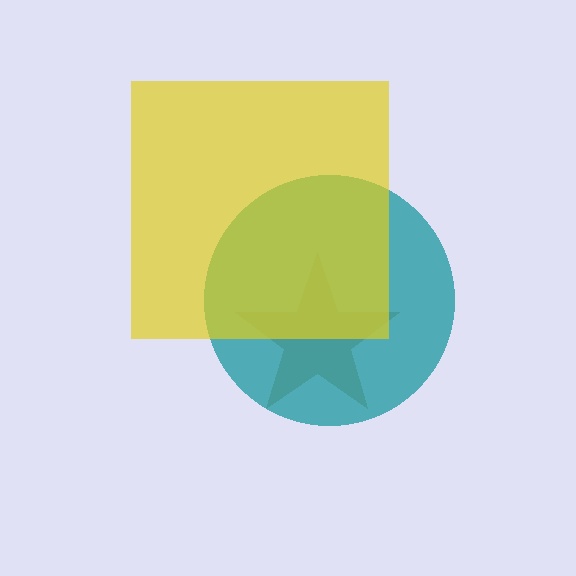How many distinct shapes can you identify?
There are 3 distinct shapes: a brown star, a teal circle, a yellow square.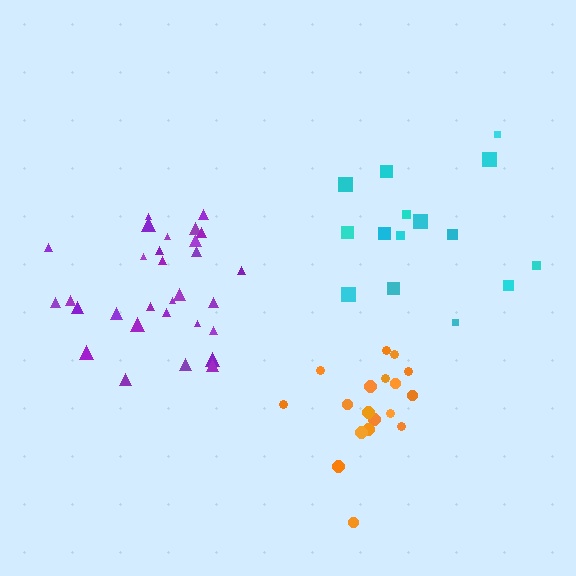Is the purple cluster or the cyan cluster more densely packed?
Purple.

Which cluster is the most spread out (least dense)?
Cyan.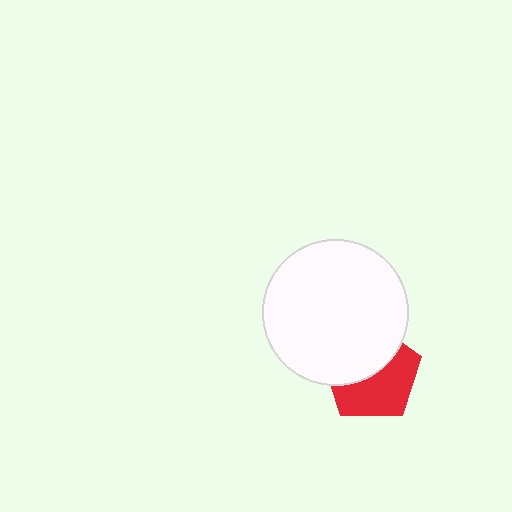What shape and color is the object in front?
The object in front is a white circle.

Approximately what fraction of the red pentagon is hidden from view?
Roughly 47% of the red pentagon is hidden behind the white circle.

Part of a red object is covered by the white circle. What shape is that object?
It is a pentagon.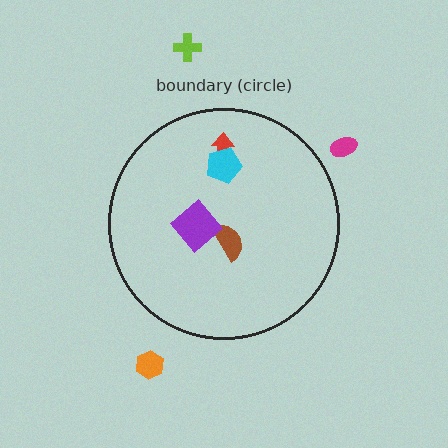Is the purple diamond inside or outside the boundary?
Inside.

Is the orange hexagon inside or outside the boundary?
Outside.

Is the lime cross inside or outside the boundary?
Outside.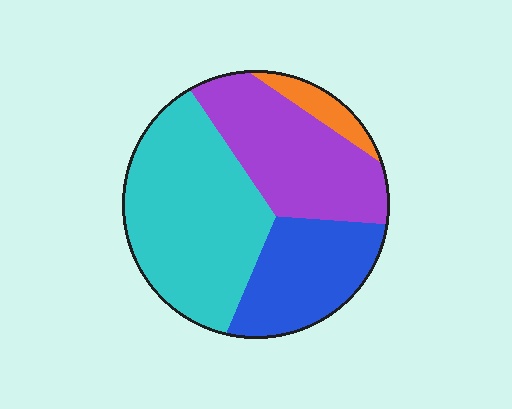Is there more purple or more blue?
Purple.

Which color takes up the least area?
Orange, at roughly 5%.